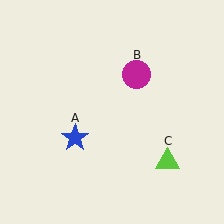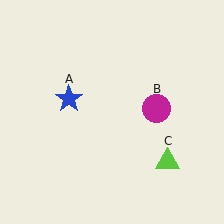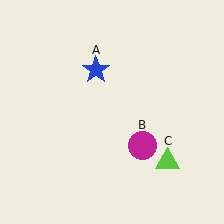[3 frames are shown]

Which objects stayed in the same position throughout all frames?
Lime triangle (object C) remained stationary.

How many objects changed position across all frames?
2 objects changed position: blue star (object A), magenta circle (object B).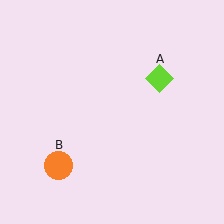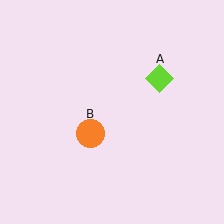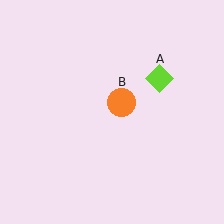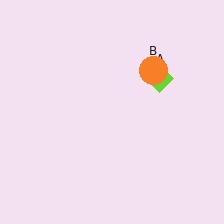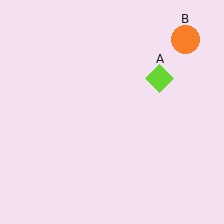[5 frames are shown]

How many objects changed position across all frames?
1 object changed position: orange circle (object B).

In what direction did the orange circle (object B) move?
The orange circle (object B) moved up and to the right.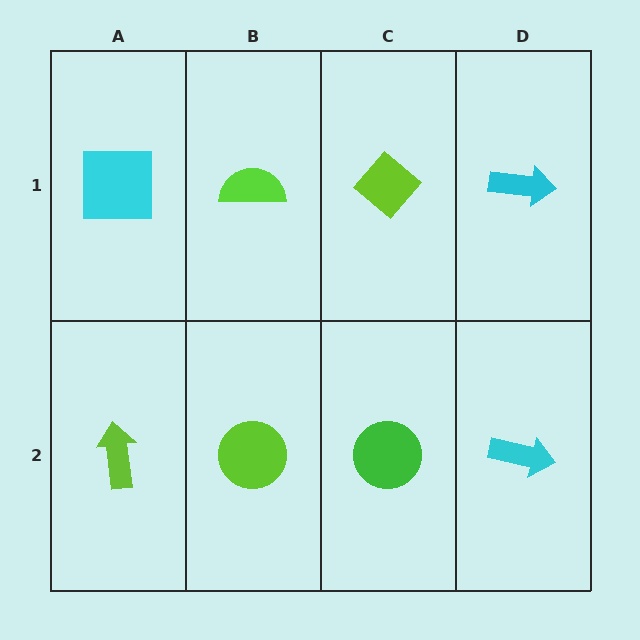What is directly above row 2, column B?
A lime semicircle.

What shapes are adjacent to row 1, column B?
A lime circle (row 2, column B), a cyan square (row 1, column A), a lime diamond (row 1, column C).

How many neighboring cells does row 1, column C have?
3.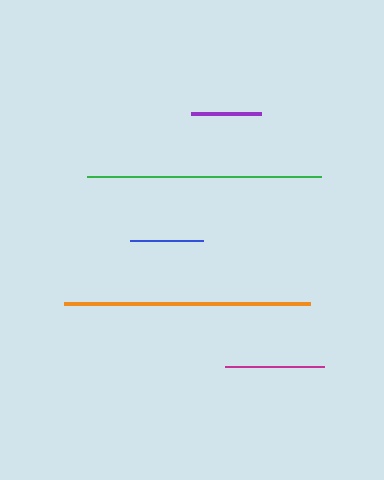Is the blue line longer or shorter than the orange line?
The orange line is longer than the blue line.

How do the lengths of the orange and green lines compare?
The orange and green lines are approximately the same length.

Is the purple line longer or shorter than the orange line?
The orange line is longer than the purple line.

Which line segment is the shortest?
The purple line is the shortest at approximately 69 pixels.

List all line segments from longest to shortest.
From longest to shortest: orange, green, magenta, blue, purple.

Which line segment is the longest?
The orange line is the longest at approximately 246 pixels.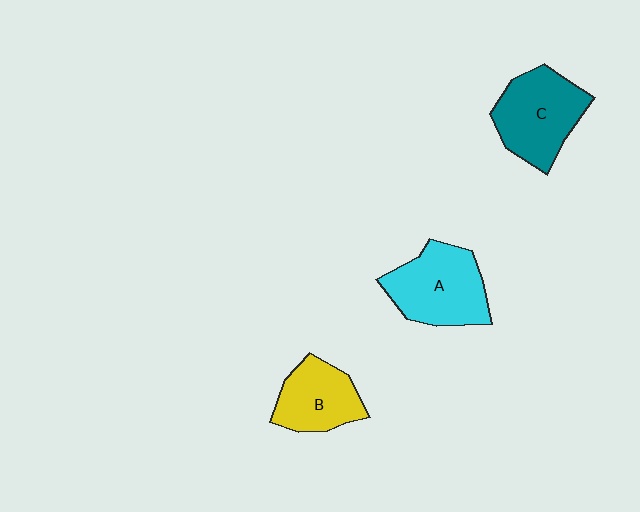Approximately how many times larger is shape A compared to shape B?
Approximately 1.3 times.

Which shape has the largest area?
Shape A (cyan).